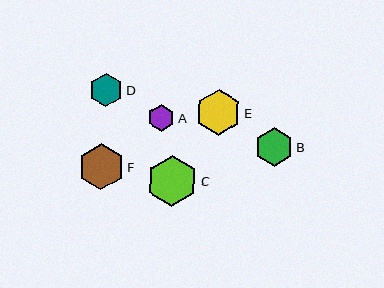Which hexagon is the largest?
Hexagon C is the largest with a size of approximately 51 pixels.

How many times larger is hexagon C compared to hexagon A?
Hexagon C is approximately 1.9 times the size of hexagon A.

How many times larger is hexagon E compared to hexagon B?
Hexagon E is approximately 1.2 times the size of hexagon B.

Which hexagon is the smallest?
Hexagon A is the smallest with a size of approximately 27 pixels.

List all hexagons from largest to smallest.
From largest to smallest: C, E, F, B, D, A.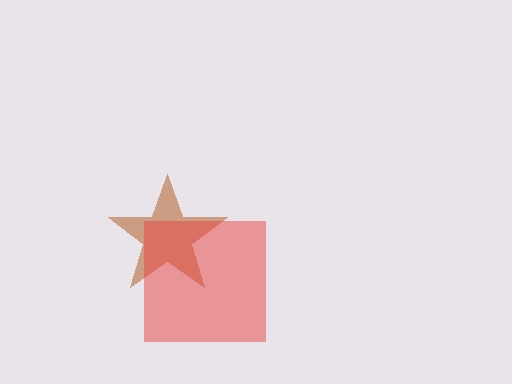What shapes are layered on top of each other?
The layered shapes are: a brown star, a red square.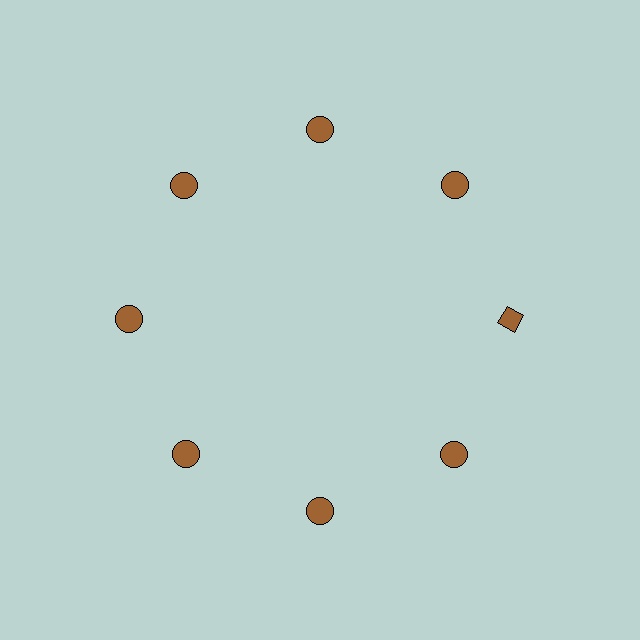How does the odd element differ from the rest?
It has a different shape: diamond instead of circle.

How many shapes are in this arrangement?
There are 8 shapes arranged in a ring pattern.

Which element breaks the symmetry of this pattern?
The brown diamond at roughly the 3 o'clock position breaks the symmetry. All other shapes are brown circles.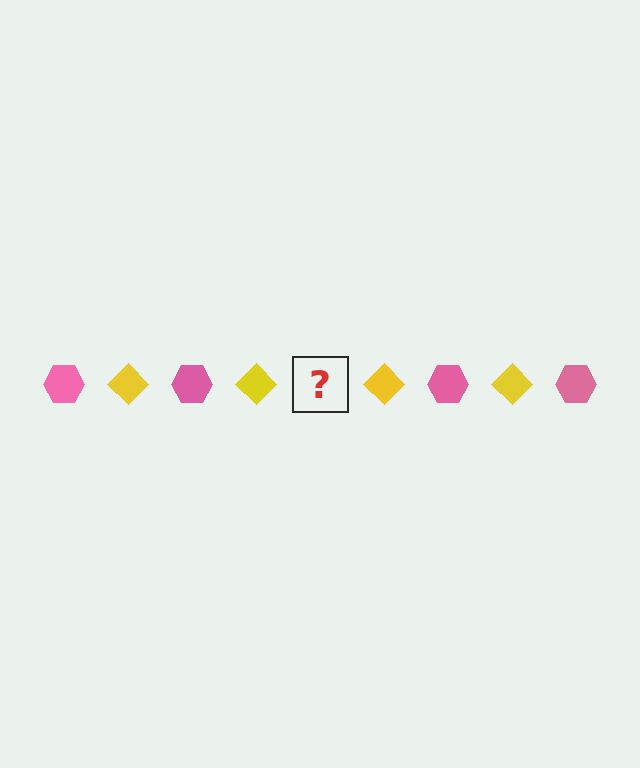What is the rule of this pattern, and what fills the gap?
The rule is that the pattern alternates between pink hexagon and yellow diamond. The gap should be filled with a pink hexagon.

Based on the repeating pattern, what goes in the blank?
The blank should be a pink hexagon.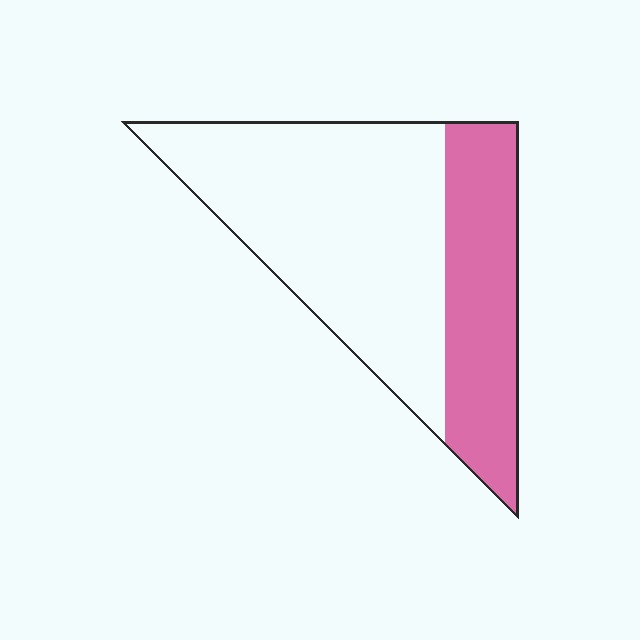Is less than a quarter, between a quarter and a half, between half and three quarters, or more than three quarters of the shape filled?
Between a quarter and a half.